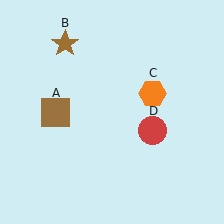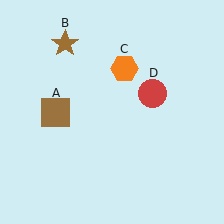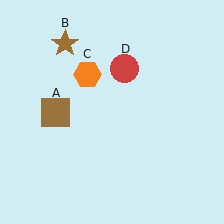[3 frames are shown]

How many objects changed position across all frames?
2 objects changed position: orange hexagon (object C), red circle (object D).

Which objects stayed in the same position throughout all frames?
Brown square (object A) and brown star (object B) remained stationary.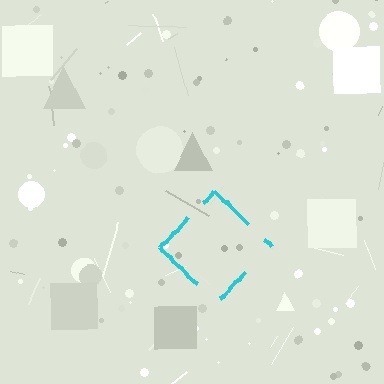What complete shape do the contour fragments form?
The contour fragments form a diamond.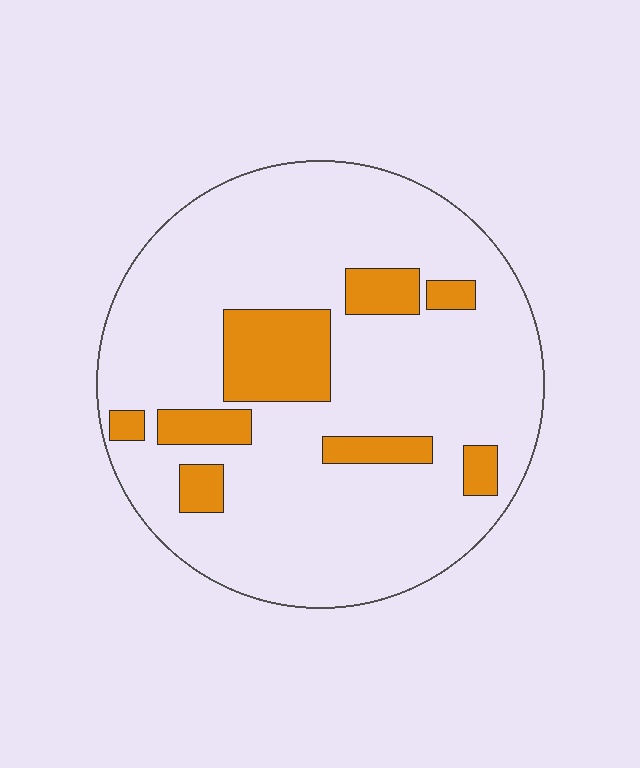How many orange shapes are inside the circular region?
8.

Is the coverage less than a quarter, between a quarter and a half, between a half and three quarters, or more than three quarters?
Less than a quarter.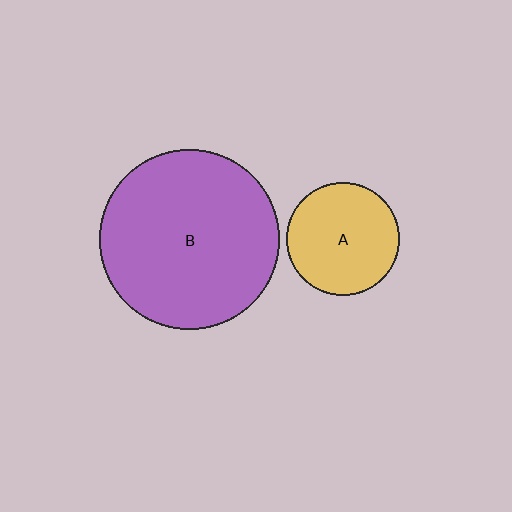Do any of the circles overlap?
No, none of the circles overlap.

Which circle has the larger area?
Circle B (purple).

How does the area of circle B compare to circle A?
Approximately 2.5 times.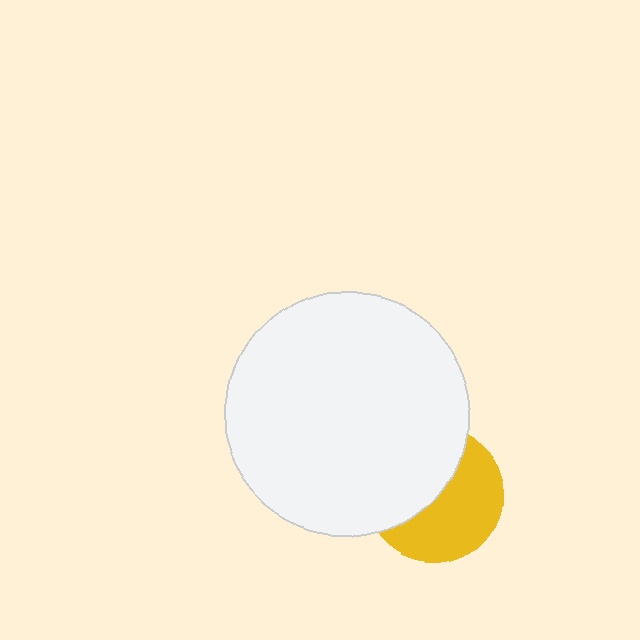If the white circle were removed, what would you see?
You would see the complete yellow circle.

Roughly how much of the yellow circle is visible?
About half of it is visible (roughly 53%).